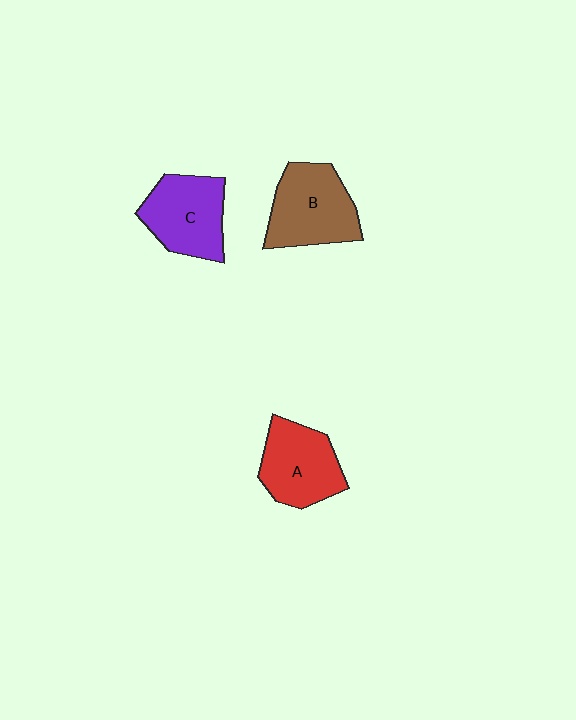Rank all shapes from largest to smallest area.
From largest to smallest: B (brown), C (purple), A (red).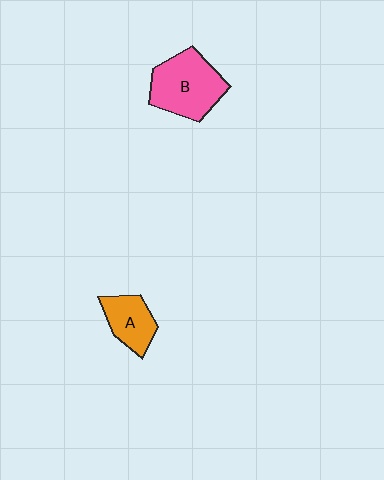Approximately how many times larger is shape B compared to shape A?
Approximately 1.7 times.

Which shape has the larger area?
Shape B (pink).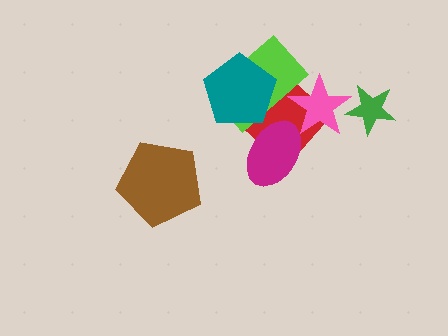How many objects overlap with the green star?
1 object overlaps with the green star.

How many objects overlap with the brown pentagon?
0 objects overlap with the brown pentagon.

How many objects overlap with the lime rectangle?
3 objects overlap with the lime rectangle.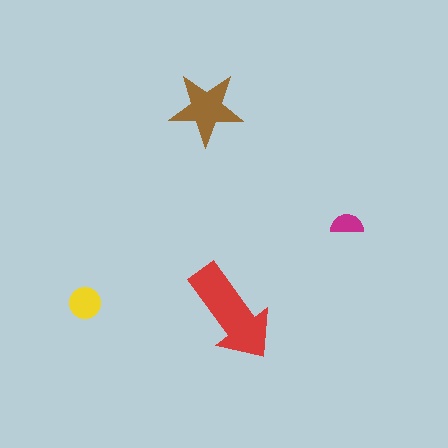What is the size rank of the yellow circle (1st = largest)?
3rd.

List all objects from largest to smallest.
The red arrow, the brown star, the yellow circle, the magenta semicircle.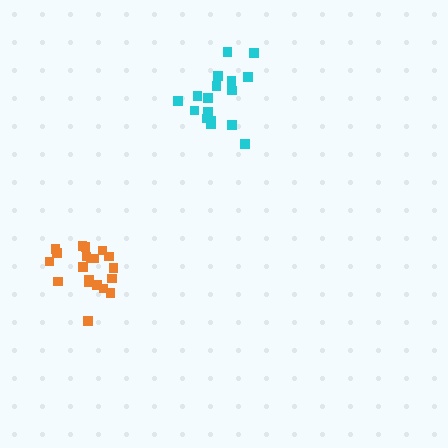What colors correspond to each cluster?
The clusters are colored: orange, cyan.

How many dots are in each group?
Group 1: 20 dots, Group 2: 17 dots (37 total).